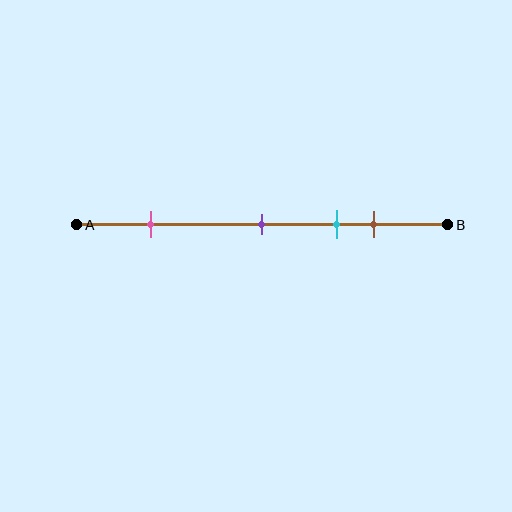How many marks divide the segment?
There are 4 marks dividing the segment.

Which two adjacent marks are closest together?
The cyan and brown marks are the closest adjacent pair.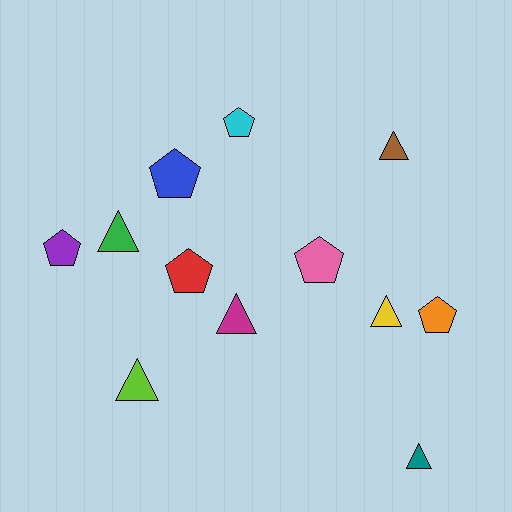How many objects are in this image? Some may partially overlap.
There are 12 objects.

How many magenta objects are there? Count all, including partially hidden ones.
There is 1 magenta object.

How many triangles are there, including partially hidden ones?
There are 6 triangles.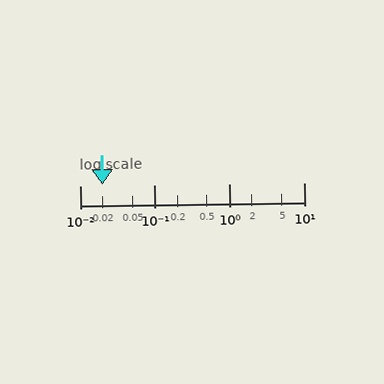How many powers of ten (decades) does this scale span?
The scale spans 3 decades, from 0.01 to 10.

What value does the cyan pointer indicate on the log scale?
The pointer indicates approximately 0.02.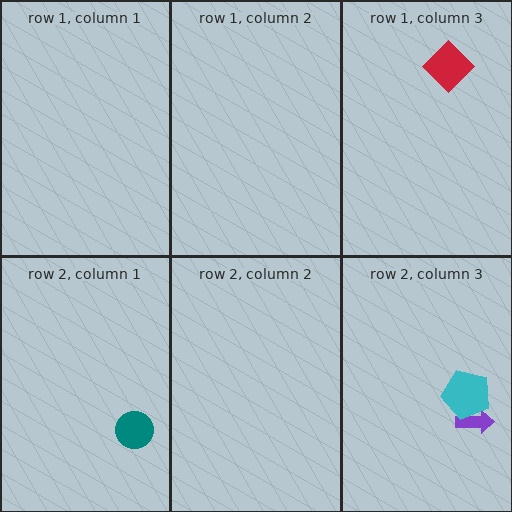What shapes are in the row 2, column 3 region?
The purple arrow, the cyan pentagon.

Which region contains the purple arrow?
The row 2, column 3 region.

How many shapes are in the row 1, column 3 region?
1.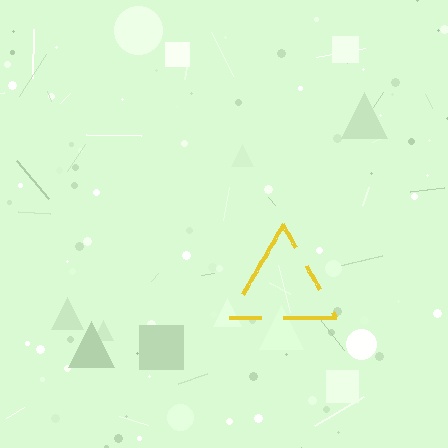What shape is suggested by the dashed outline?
The dashed outline suggests a triangle.